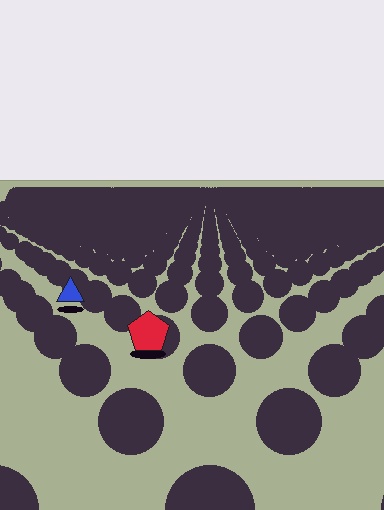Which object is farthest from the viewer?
The blue triangle is farthest from the viewer. It appears smaller and the ground texture around it is denser.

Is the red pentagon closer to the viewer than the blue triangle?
Yes. The red pentagon is closer — you can tell from the texture gradient: the ground texture is coarser near it.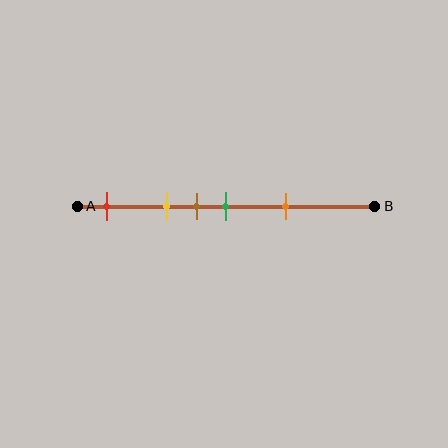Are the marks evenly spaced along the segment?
No, the marks are not evenly spaced.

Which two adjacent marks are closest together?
The brown and green marks are the closest adjacent pair.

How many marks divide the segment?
There are 5 marks dividing the segment.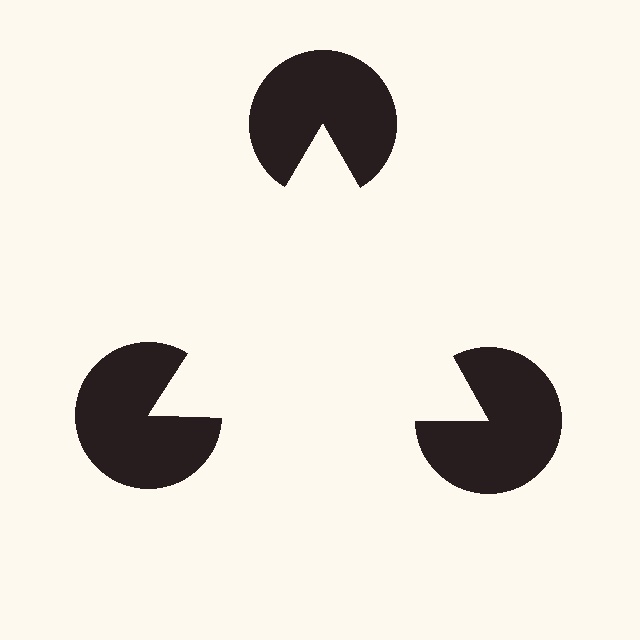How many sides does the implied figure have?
3 sides.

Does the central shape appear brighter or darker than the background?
It typically appears slightly brighter than the background, even though no actual brightness change is drawn.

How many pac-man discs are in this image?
There are 3 — one at each vertex of the illusory triangle.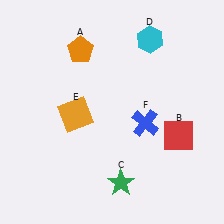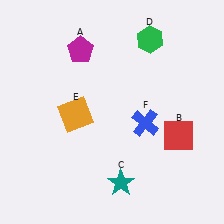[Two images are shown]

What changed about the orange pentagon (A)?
In Image 1, A is orange. In Image 2, it changed to magenta.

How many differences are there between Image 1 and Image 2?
There are 3 differences between the two images.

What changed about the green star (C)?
In Image 1, C is green. In Image 2, it changed to teal.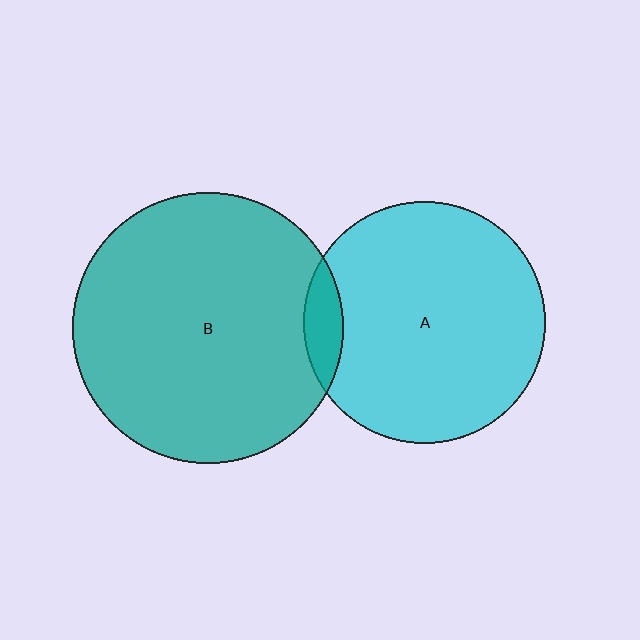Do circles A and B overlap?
Yes.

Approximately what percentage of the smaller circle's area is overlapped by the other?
Approximately 10%.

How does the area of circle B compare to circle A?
Approximately 1.3 times.